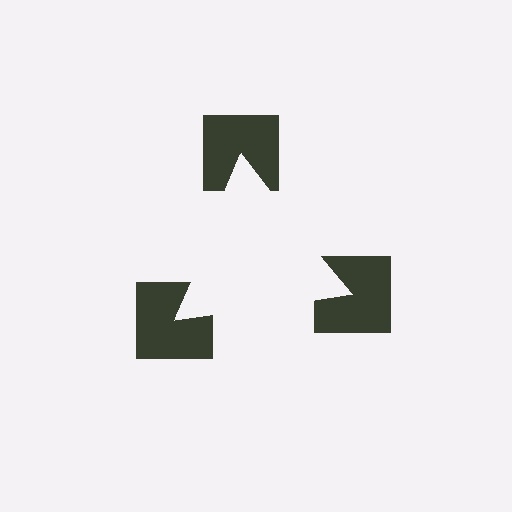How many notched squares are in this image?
There are 3 — one at each vertex of the illusory triangle.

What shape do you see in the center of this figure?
An illusory triangle — its edges are inferred from the aligned wedge cuts in the notched squares, not physically drawn.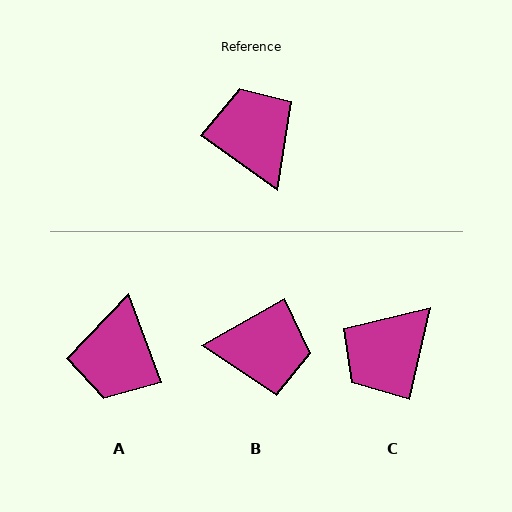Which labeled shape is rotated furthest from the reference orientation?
A, about 146 degrees away.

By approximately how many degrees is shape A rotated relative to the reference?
Approximately 146 degrees counter-clockwise.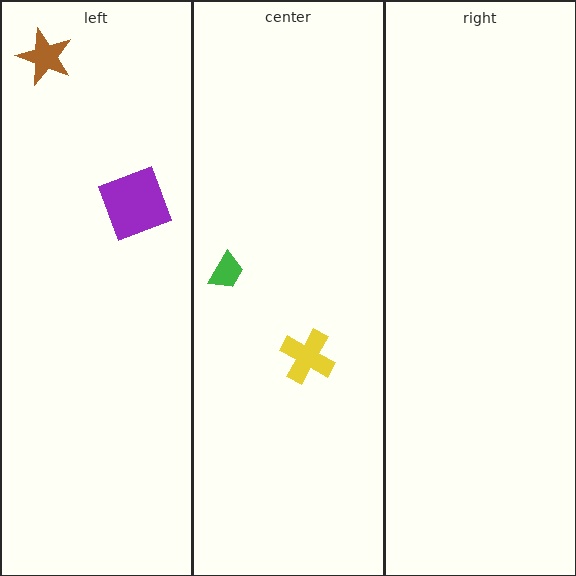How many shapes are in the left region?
2.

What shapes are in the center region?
The green trapezoid, the yellow cross.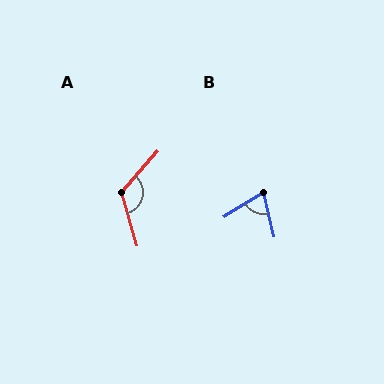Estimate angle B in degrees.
Approximately 72 degrees.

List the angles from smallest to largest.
B (72°), A (123°).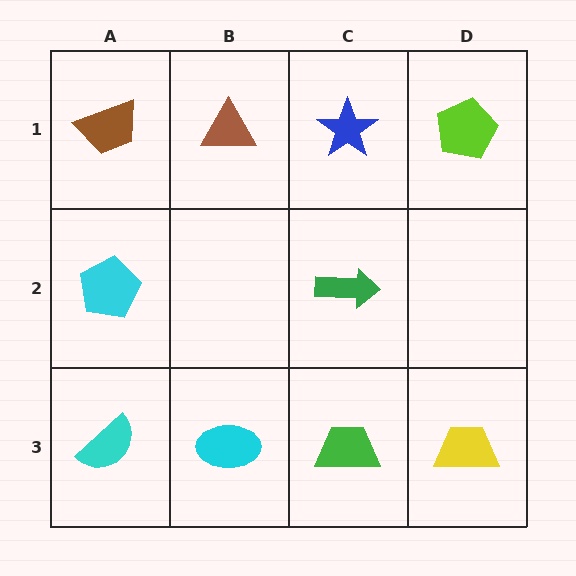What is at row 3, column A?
A cyan semicircle.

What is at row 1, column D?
A lime pentagon.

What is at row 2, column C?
A green arrow.